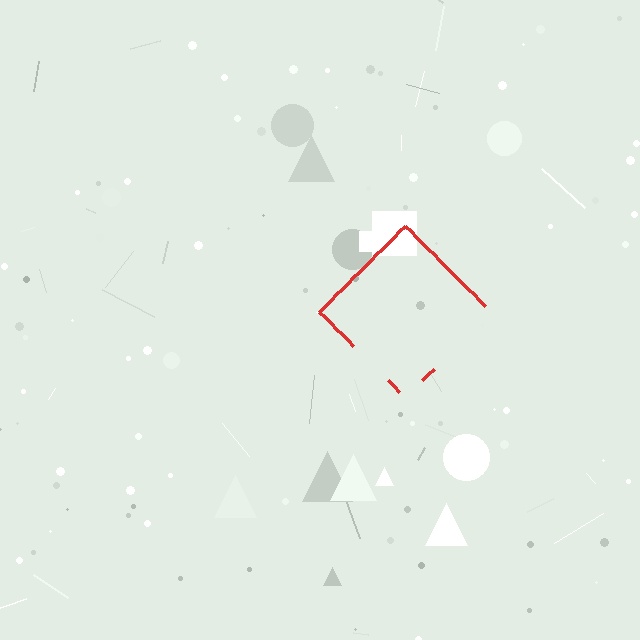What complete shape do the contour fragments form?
The contour fragments form a diamond.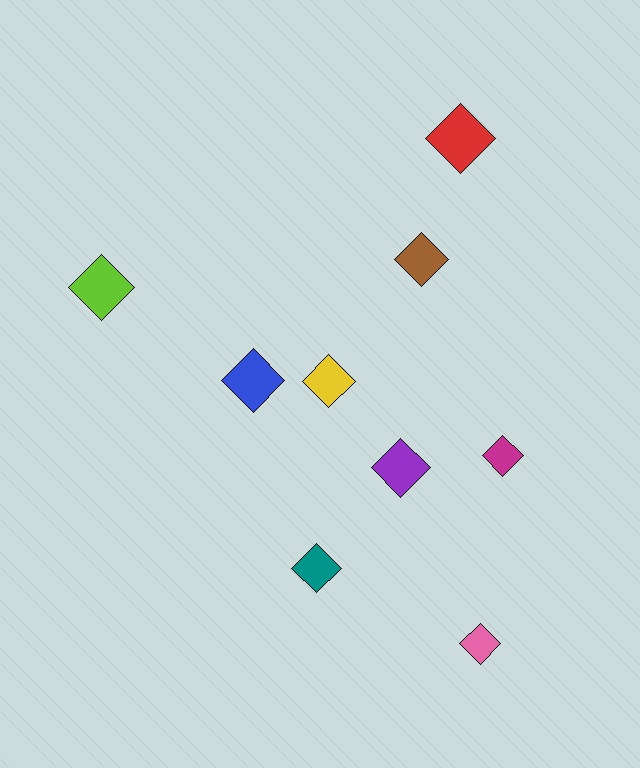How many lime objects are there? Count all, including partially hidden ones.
There is 1 lime object.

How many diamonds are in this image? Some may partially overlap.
There are 9 diamonds.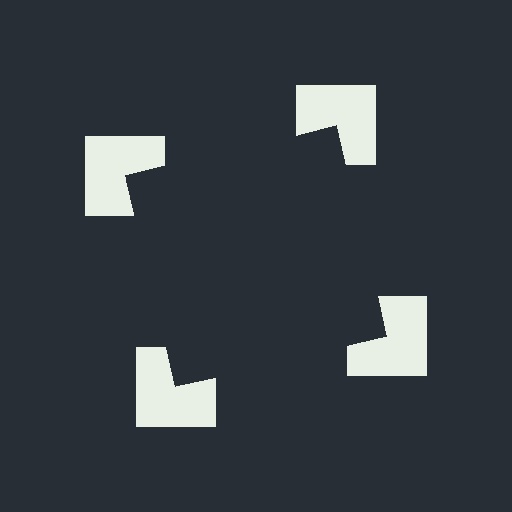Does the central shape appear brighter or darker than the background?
It typically appears slightly darker than the background, even though no actual brightness change is drawn.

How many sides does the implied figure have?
4 sides.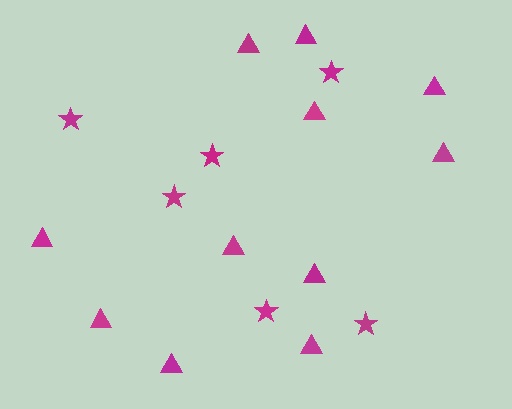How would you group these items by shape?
There are 2 groups: one group of stars (6) and one group of triangles (11).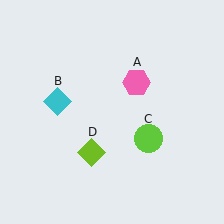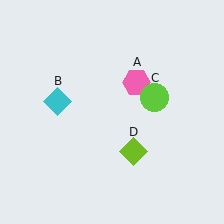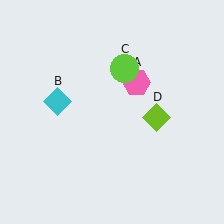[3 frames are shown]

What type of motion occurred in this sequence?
The lime circle (object C), lime diamond (object D) rotated counterclockwise around the center of the scene.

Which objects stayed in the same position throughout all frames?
Pink hexagon (object A) and cyan diamond (object B) remained stationary.